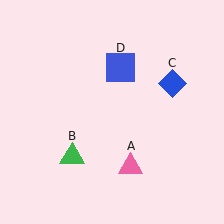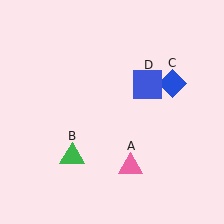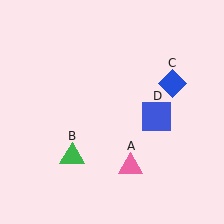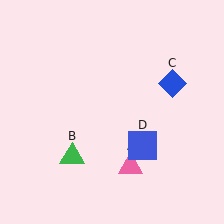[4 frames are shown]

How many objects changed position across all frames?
1 object changed position: blue square (object D).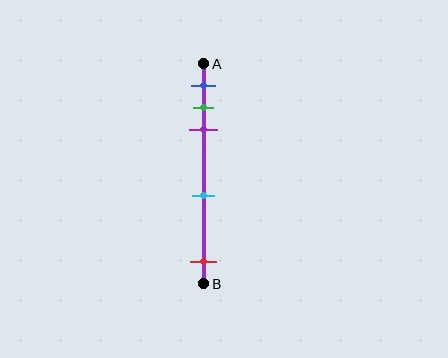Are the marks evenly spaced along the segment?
No, the marks are not evenly spaced.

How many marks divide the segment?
There are 5 marks dividing the segment.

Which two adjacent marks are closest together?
The green and purple marks are the closest adjacent pair.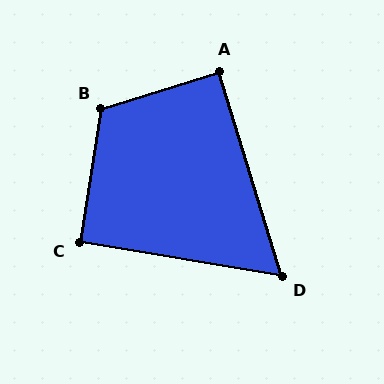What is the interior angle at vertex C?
Approximately 90 degrees (approximately right).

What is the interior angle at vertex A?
Approximately 90 degrees (approximately right).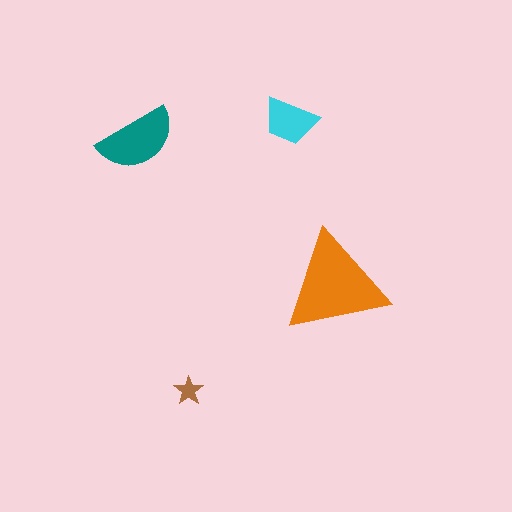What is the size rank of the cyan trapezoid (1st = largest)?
3rd.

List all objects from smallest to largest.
The brown star, the cyan trapezoid, the teal semicircle, the orange triangle.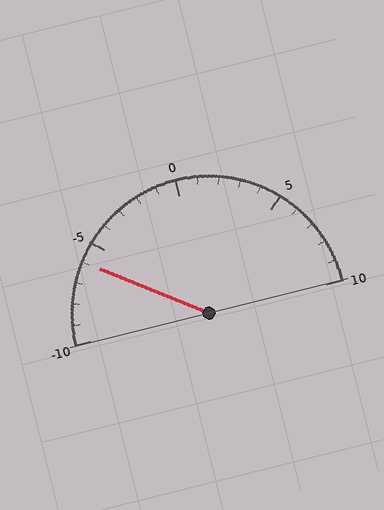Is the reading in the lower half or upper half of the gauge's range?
The reading is in the lower half of the range (-10 to 10).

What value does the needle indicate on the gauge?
The needle indicates approximately -6.